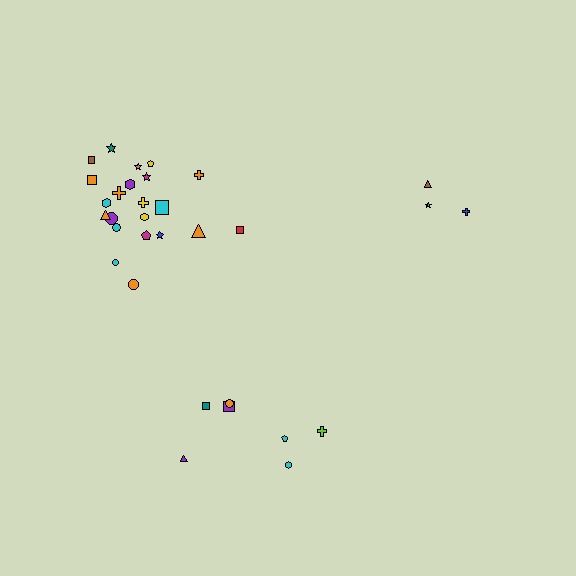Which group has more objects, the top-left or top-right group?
The top-left group.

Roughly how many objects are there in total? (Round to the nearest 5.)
Roughly 30 objects in total.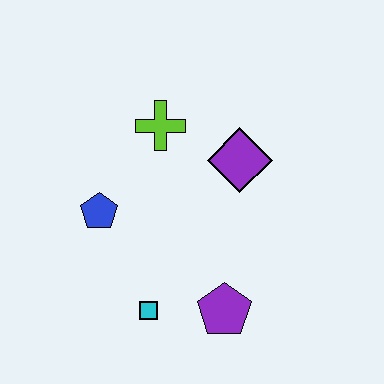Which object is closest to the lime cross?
The purple diamond is closest to the lime cross.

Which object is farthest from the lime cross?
The purple pentagon is farthest from the lime cross.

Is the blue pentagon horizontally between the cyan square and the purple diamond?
No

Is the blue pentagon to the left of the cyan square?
Yes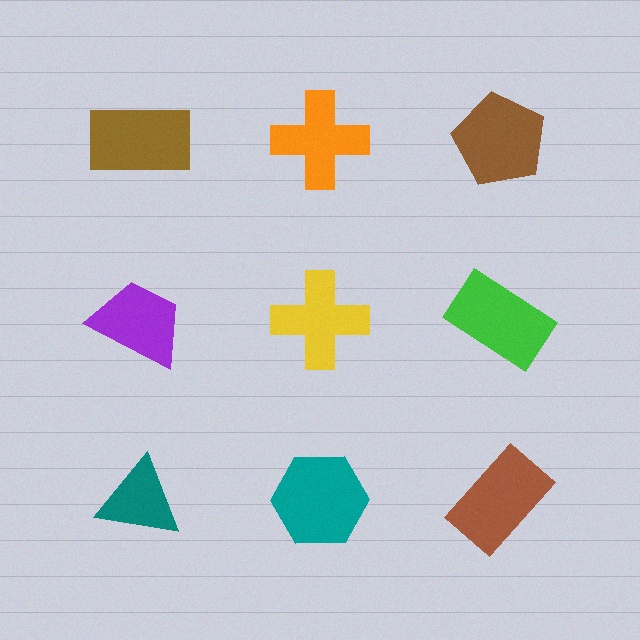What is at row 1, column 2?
An orange cross.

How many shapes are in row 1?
3 shapes.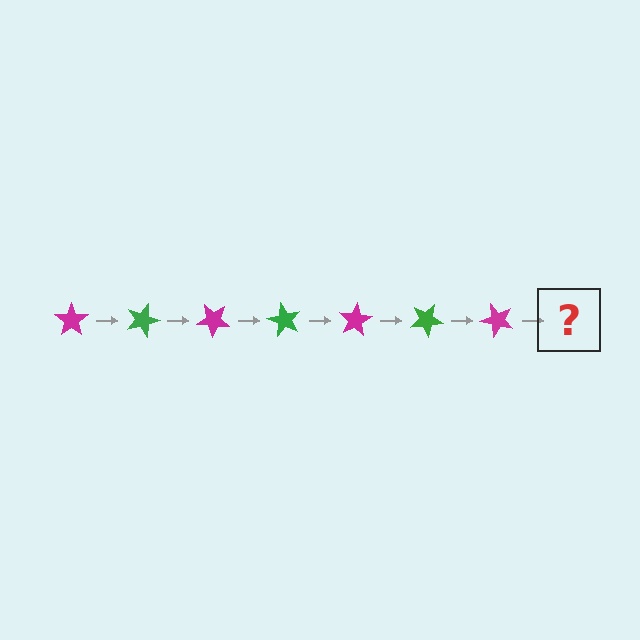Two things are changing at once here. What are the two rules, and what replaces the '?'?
The two rules are that it rotates 20 degrees each step and the color cycles through magenta and green. The '?' should be a green star, rotated 140 degrees from the start.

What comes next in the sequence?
The next element should be a green star, rotated 140 degrees from the start.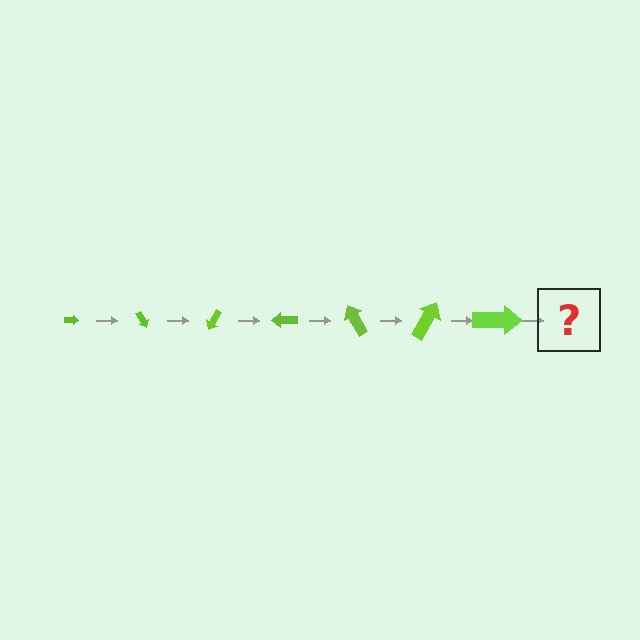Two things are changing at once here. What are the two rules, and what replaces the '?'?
The two rules are that the arrow grows larger each step and it rotates 60 degrees each step. The '?' should be an arrow, larger than the previous one and rotated 420 degrees from the start.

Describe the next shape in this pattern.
It should be an arrow, larger than the previous one and rotated 420 degrees from the start.